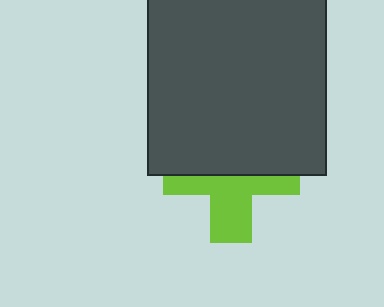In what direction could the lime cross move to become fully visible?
The lime cross could move down. That would shift it out from behind the dark gray square entirely.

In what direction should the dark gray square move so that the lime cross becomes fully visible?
The dark gray square should move up. That is the shortest direction to clear the overlap and leave the lime cross fully visible.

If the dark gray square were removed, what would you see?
You would see the complete lime cross.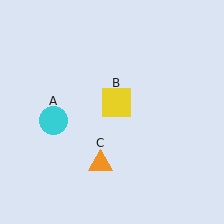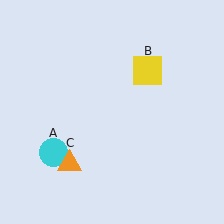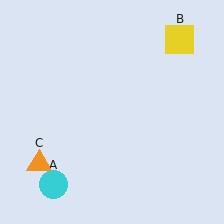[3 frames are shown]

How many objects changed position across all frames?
3 objects changed position: cyan circle (object A), yellow square (object B), orange triangle (object C).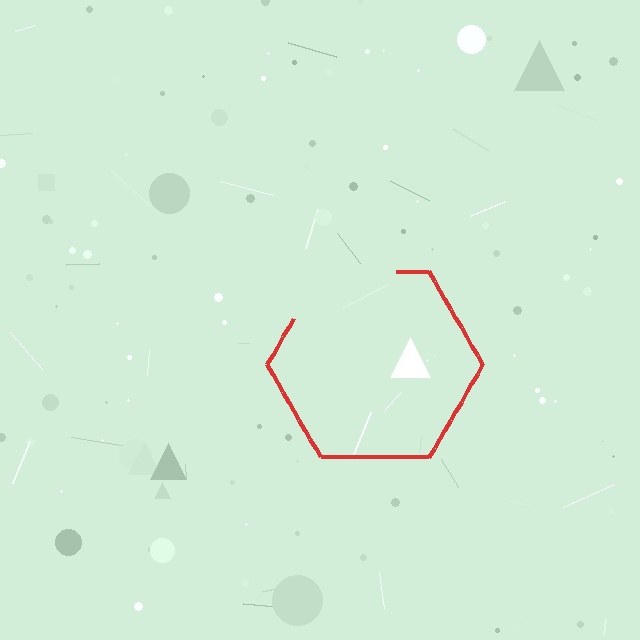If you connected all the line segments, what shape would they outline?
They would outline a hexagon.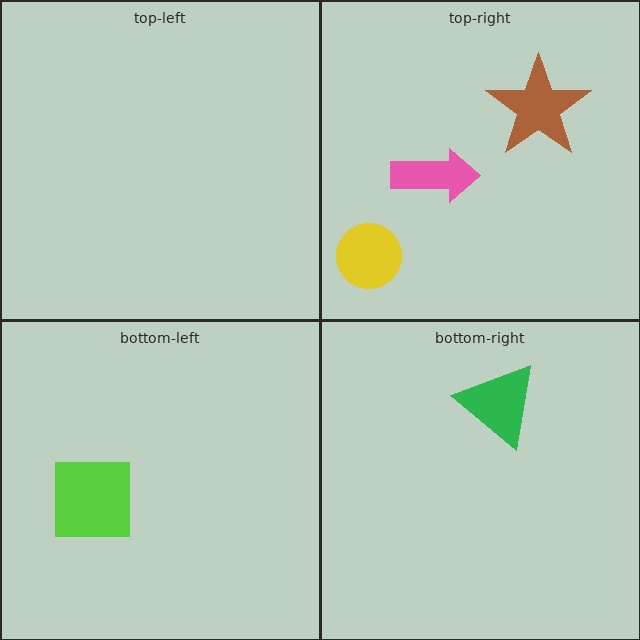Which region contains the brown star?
The top-right region.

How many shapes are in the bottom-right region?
1.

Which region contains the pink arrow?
The top-right region.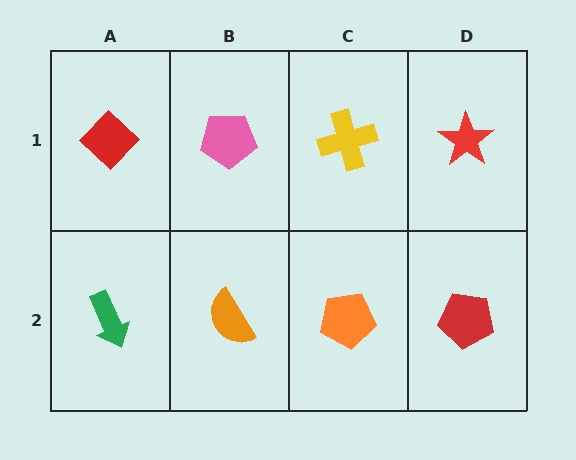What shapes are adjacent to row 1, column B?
An orange semicircle (row 2, column B), a red diamond (row 1, column A), a yellow cross (row 1, column C).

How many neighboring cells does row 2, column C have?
3.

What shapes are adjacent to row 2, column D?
A red star (row 1, column D), an orange pentagon (row 2, column C).